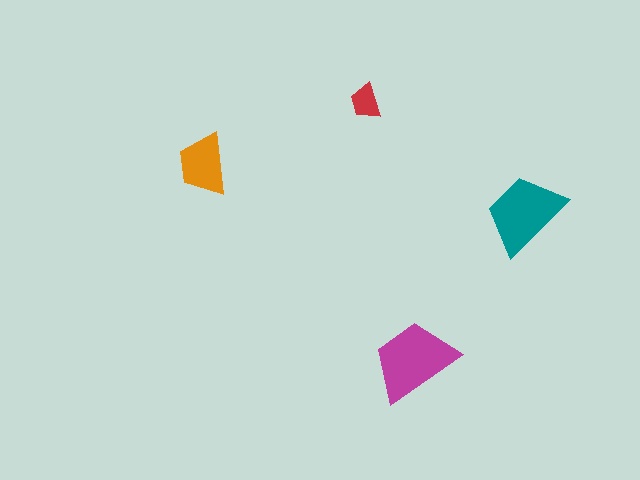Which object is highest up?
The red trapezoid is topmost.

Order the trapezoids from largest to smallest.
the magenta one, the teal one, the orange one, the red one.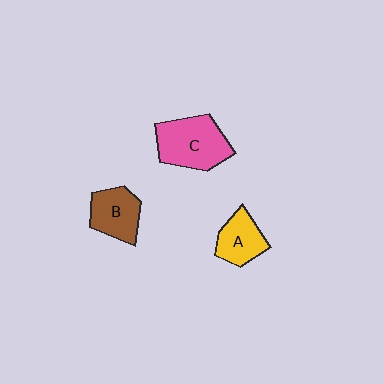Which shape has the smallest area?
Shape A (yellow).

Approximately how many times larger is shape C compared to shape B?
Approximately 1.4 times.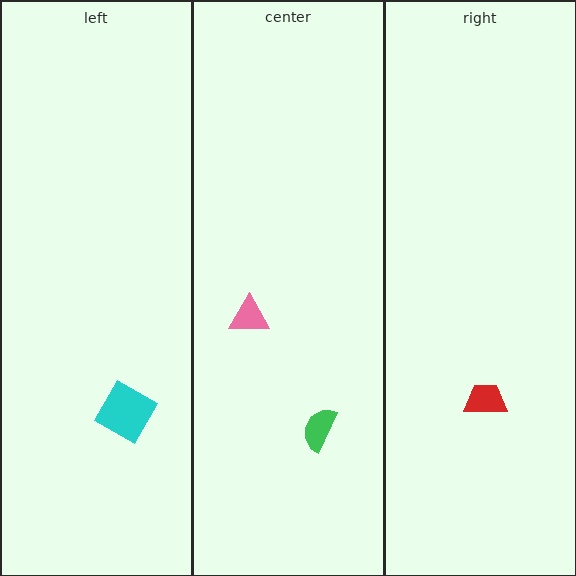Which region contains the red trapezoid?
The right region.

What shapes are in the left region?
The cyan diamond.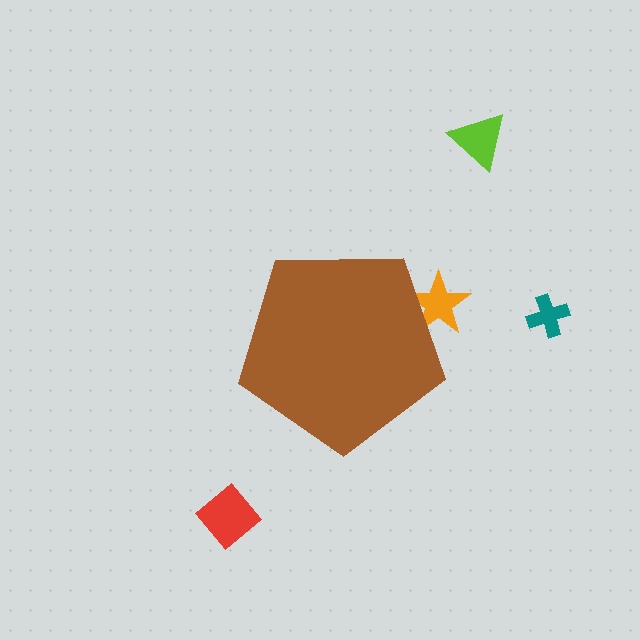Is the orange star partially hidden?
Yes, the orange star is partially hidden behind the brown pentagon.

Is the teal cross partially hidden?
No, the teal cross is fully visible.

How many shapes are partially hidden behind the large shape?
1 shape is partially hidden.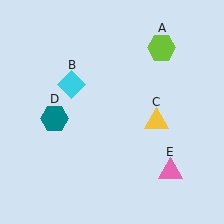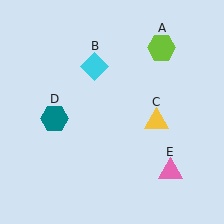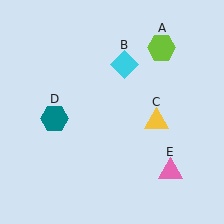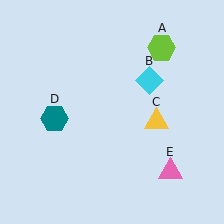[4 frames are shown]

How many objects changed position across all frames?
1 object changed position: cyan diamond (object B).